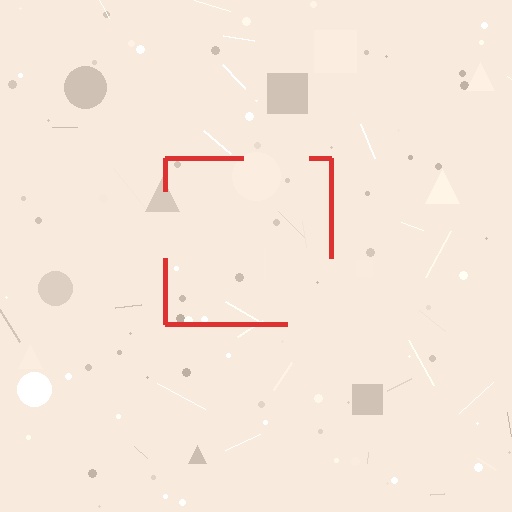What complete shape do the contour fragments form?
The contour fragments form a square.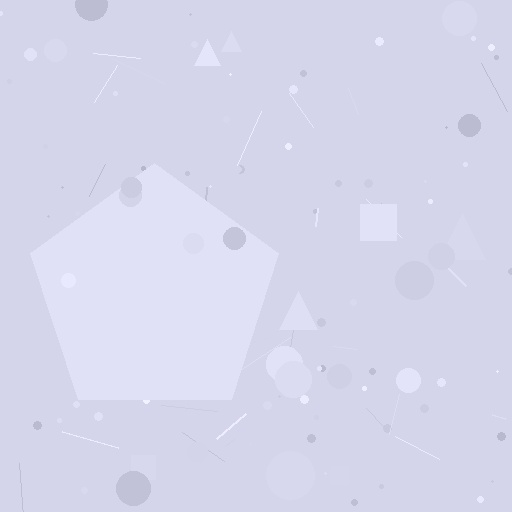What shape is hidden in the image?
A pentagon is hidden in the image.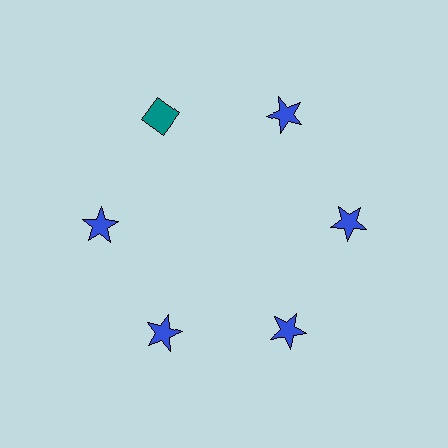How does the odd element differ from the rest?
It differs in both color (teal instead of blue) and shape (diamond instead of star).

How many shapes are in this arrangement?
There are 6 shapes arranged in a ring pattern.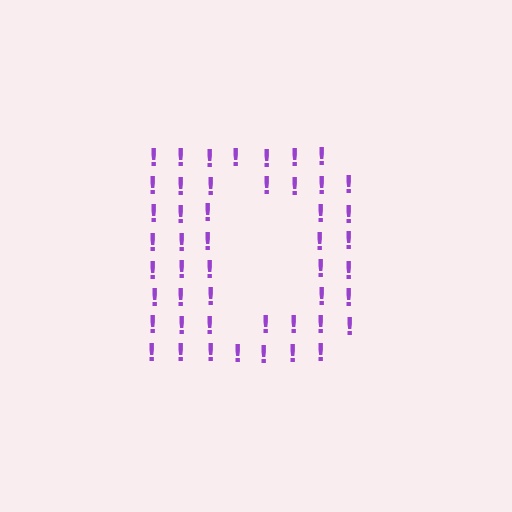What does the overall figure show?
The overall figure shows the letter D.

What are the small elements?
The small elements are exclamation marks.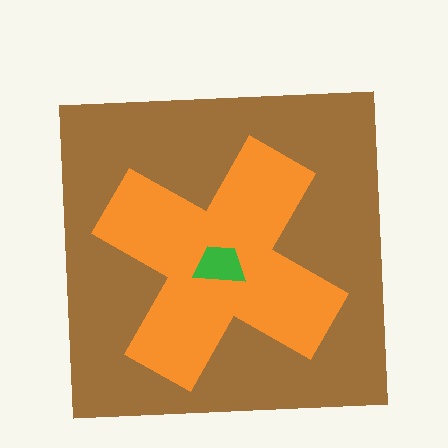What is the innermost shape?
The green trapezoid.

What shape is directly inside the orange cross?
The green trapezoid.